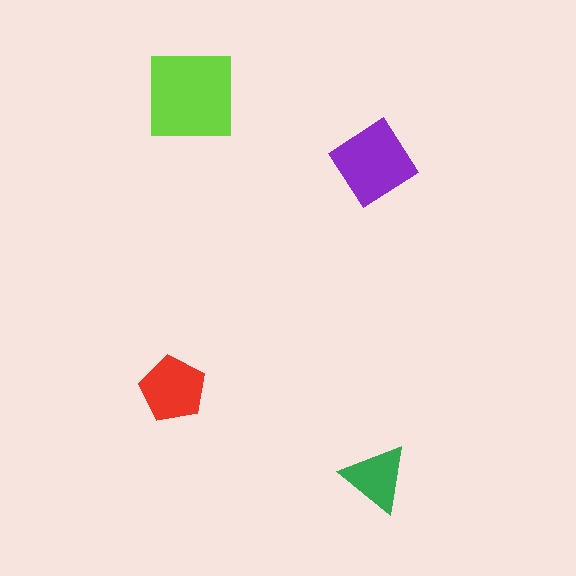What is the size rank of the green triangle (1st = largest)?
4th.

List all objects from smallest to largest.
The green triangle, the red pentagon, the purple diamond, the lime square.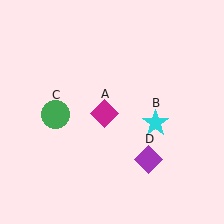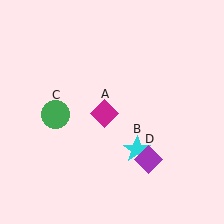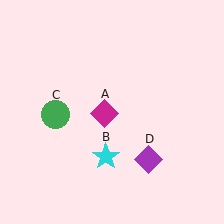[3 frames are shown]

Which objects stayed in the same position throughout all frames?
Magenta diamond (object A) and green circle (object C) and purple diamond (object D) remained stationary.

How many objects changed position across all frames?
1 object changed position: cyan star (object B).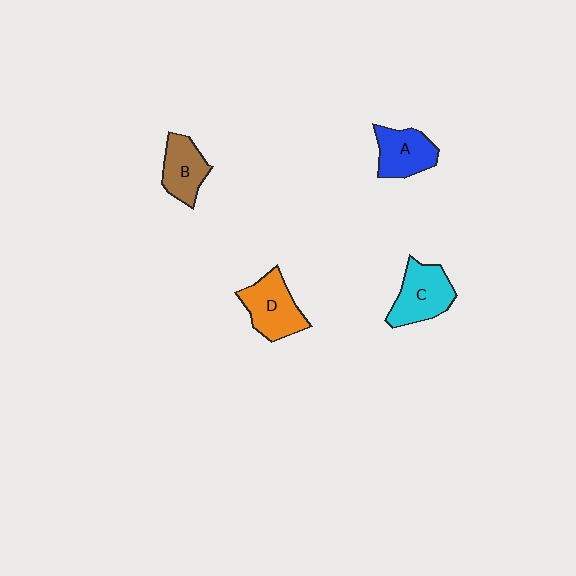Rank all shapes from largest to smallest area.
From largest to smallest: C (cyan), D (orange), A (blue), B (brown).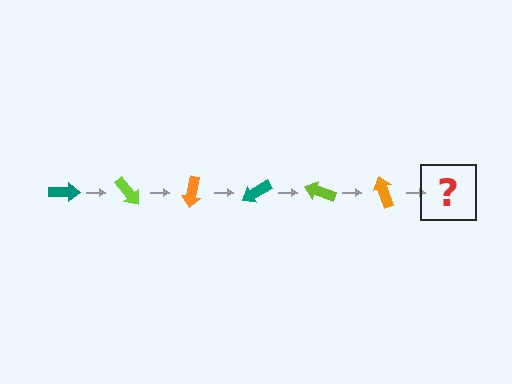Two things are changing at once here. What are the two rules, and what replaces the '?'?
The two rules are that it rotates 50 degrees each step and the color cycles through teal, lime, and orange. The '?' should be a teal arrow, rotated 300 degrees from the start.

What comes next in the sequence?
The next element should be a teal arrow, rotated 300 degrees from the start.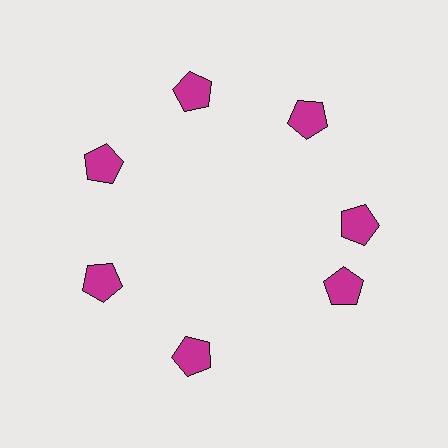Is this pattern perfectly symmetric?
No. The 7 magenta pentagons are arranged in a ring, but one element near the 5 o'clock position is rotated out of alignment along the ring, breaking the 7-fold rotational symmetry.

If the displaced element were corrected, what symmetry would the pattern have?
It would have 7-fold rotational symmetry — the pattern would map onto itself every 51 degrees.